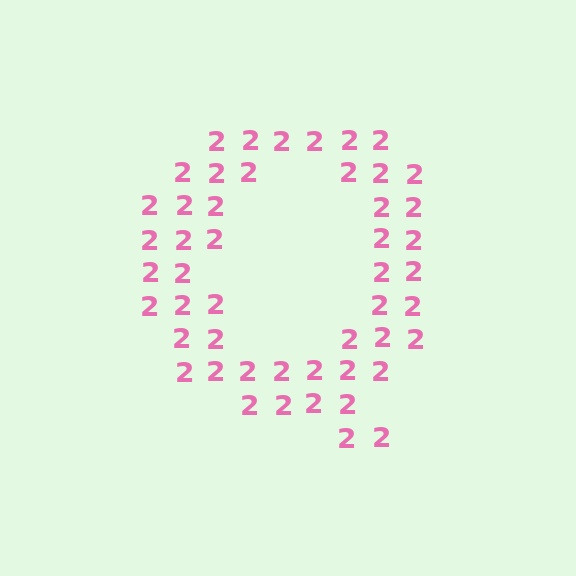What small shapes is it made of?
It is made of small digit 2's.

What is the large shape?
The large shape is the letter Q.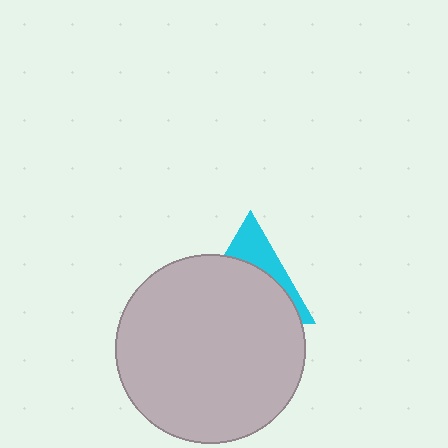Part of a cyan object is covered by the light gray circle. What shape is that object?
It is a triangle.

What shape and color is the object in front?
The object in front is a light gray circle.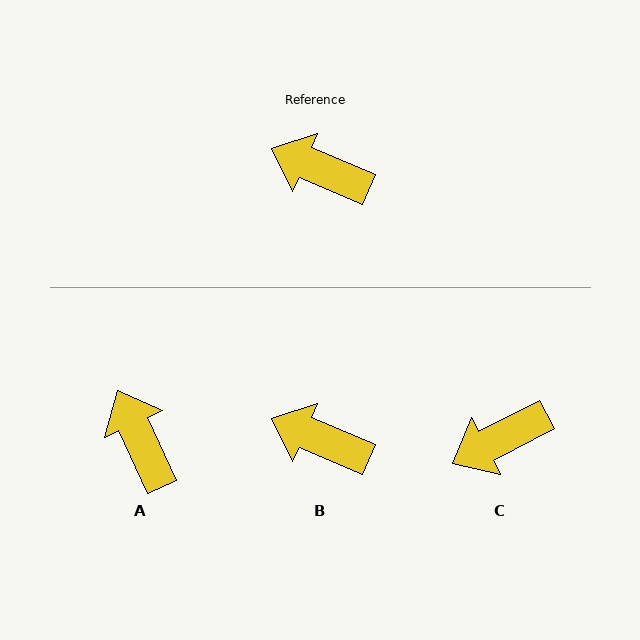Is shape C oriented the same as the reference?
No, it is off by about 50 degrees.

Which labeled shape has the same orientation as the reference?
B.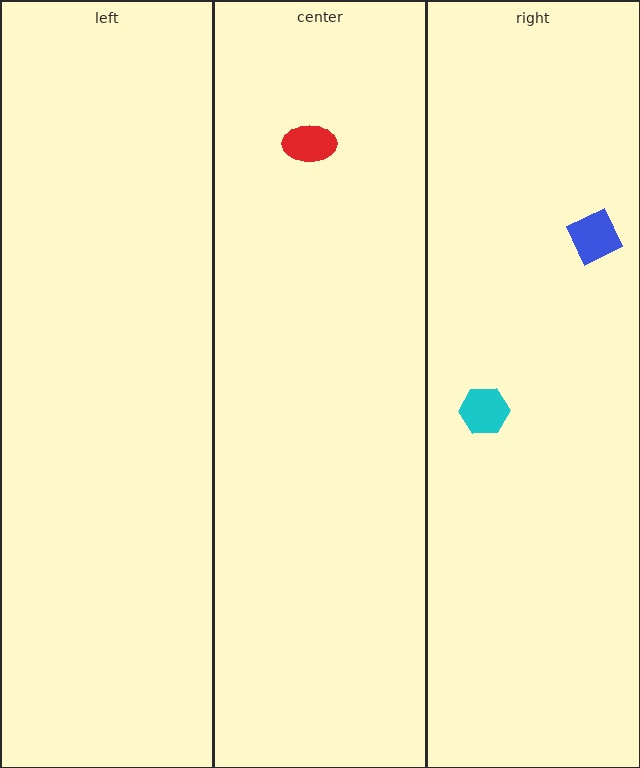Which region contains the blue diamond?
The right region.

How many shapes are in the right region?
2.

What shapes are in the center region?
The red ellipse.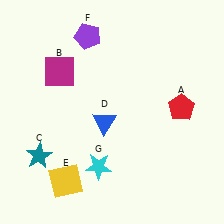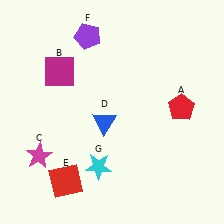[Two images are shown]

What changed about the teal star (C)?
In Image 1, C is teal. In Image 2, it changed to magenta.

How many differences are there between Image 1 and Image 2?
There are 2 differences between the two images.